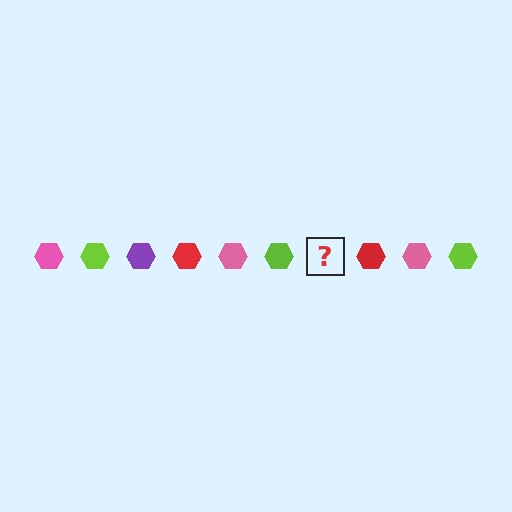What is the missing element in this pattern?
The missing element is a purple hexagon.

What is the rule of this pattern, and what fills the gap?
The rule is that the pattern cycles through pink, lime, purple, red hexagons. The gap should be filled with a purple hexagon.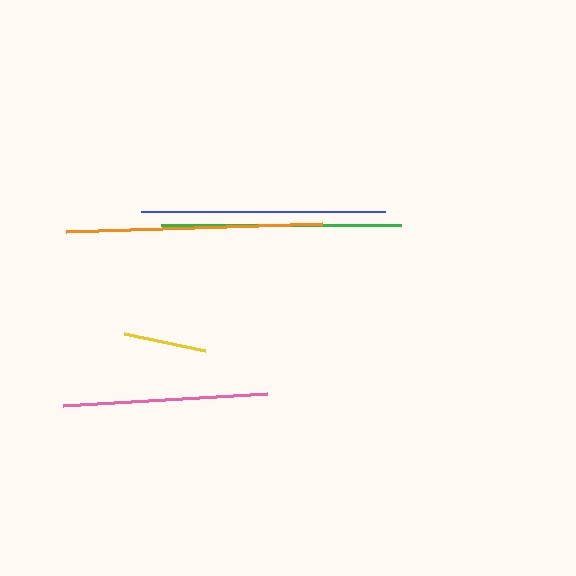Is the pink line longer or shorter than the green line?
The green line is longer than the pink line.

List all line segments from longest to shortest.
From longest to shortest: orange, blue, green, pink, yellow.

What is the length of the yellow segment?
The yellow segment is approximately 82 pixels long.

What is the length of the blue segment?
The blue segment is approximately 244 pixels long.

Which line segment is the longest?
The orange line is the longest at approximately 256 pixels.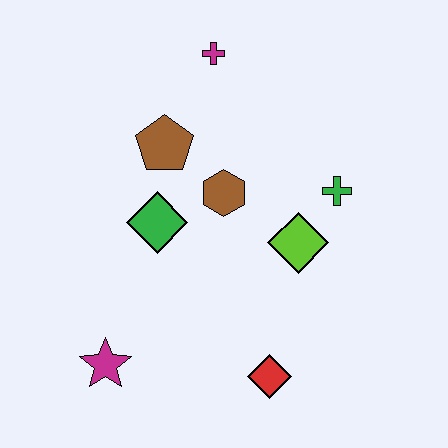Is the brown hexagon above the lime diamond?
Yes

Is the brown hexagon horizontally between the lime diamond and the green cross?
No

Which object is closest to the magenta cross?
The brown pentagon is closest to the magenta cross.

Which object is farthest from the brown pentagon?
The red diamond is farthest from the brown pentagon.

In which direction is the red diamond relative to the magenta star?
The red diamond is to the right of the magenta star.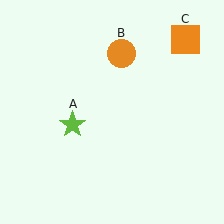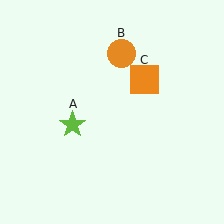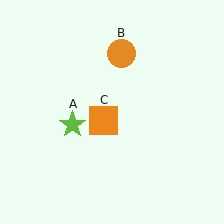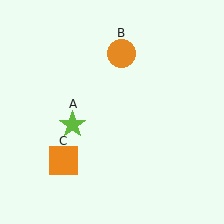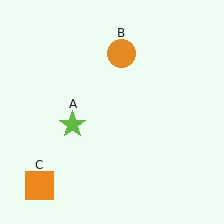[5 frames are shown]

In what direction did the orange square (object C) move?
The orange square (object C) moved down and to the left.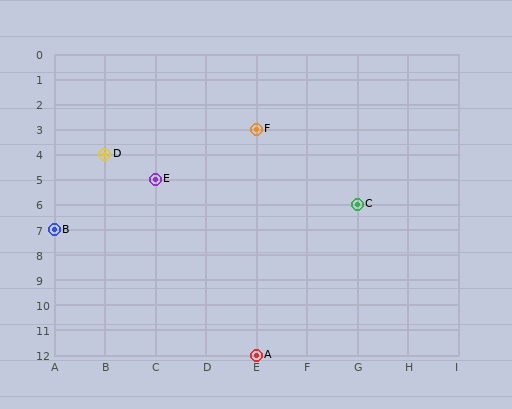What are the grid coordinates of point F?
Point F is at grid coordinates (E, 3).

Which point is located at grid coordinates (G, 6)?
Point C is at (G, 6).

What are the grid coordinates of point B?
Point B is at grid coordinates (A, 7).